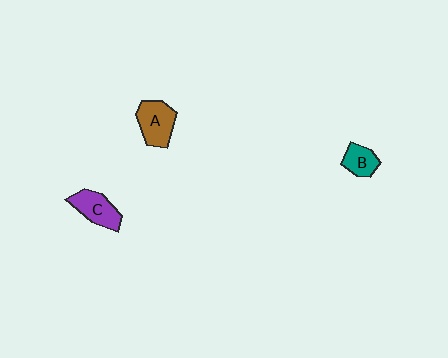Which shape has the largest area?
Shape A (brown).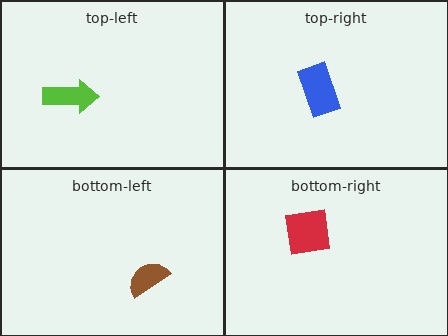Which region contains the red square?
The bottom-right region.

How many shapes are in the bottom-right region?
1.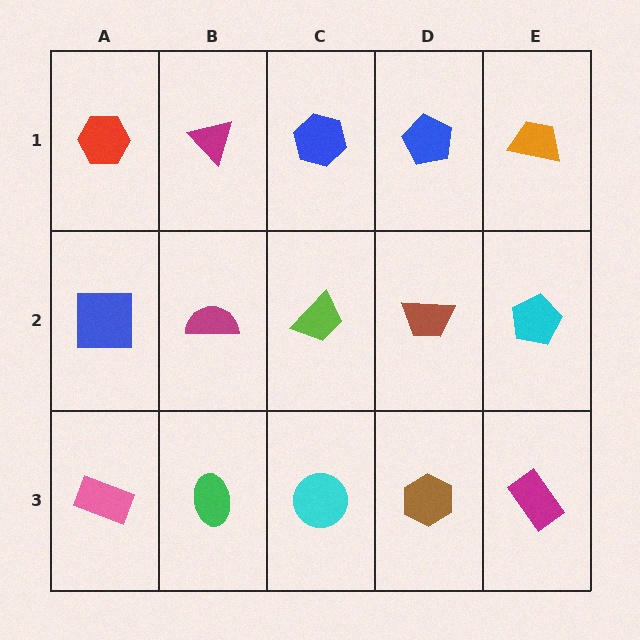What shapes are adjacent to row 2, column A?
A red hexagon (row 1, column A), a pink rectangle (row 3, column A), a magenta semicircle (row 2, column B).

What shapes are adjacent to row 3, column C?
A lime trapezoid (row 2, column C), a green ellipse (row 3, column B), a brown hexagon (row 3, column D).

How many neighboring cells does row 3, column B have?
3.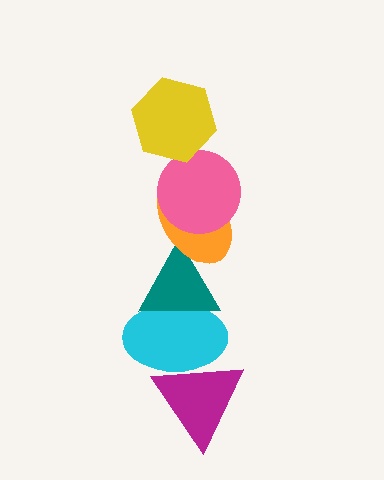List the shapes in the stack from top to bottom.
From top to bottom: the yellow hexagon, the pink circle, the orange ellipse, the teal triangle, the cyan ellipse, the magenta triangle.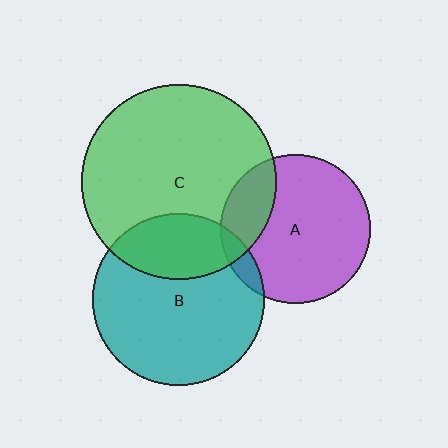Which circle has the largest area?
Circle C (green).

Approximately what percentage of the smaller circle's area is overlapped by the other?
Approximately 10%.